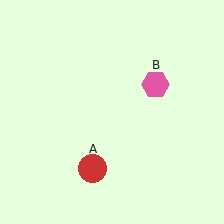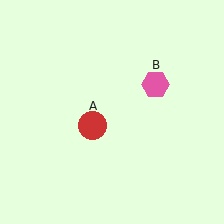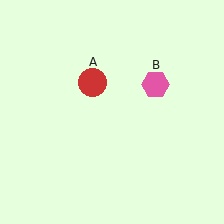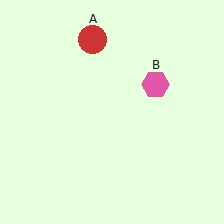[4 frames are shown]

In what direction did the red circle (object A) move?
The red circle (object A) moved up.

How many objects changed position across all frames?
1 object changed position: red circle (object A).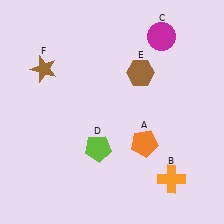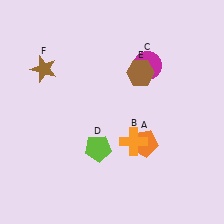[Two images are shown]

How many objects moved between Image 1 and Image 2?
2 objects moved between the two images.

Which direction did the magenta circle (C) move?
The magenta circle (C) moved down.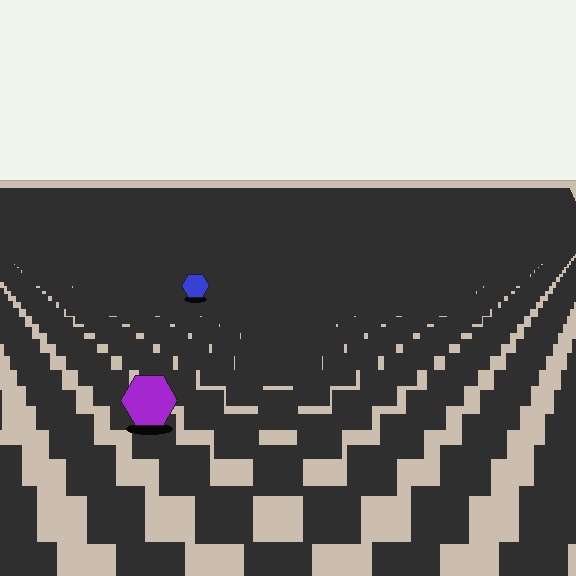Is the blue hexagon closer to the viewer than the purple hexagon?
No. The purple hexagon is closer — you can tell from the texture gradient: the ground texture is coarser near it.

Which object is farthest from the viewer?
The blue hexagon is farthest from the viewer. It appears smaller and the ground texture around it is denser.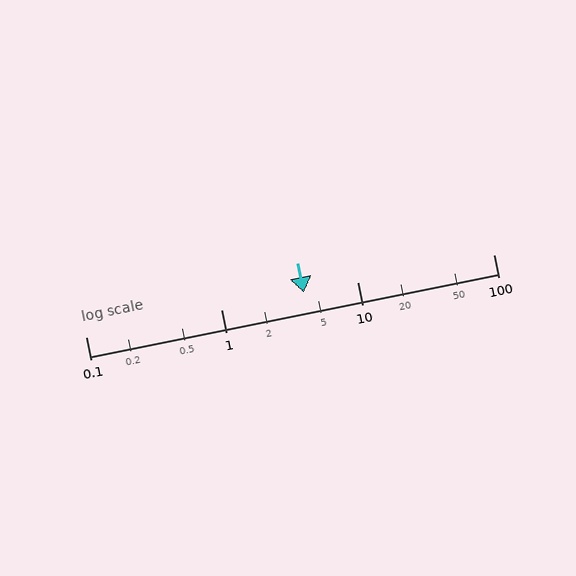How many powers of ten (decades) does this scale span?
The scale spans 3 decades, from 0.1 to 100.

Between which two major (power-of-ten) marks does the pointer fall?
The pointer is between 1 and 10.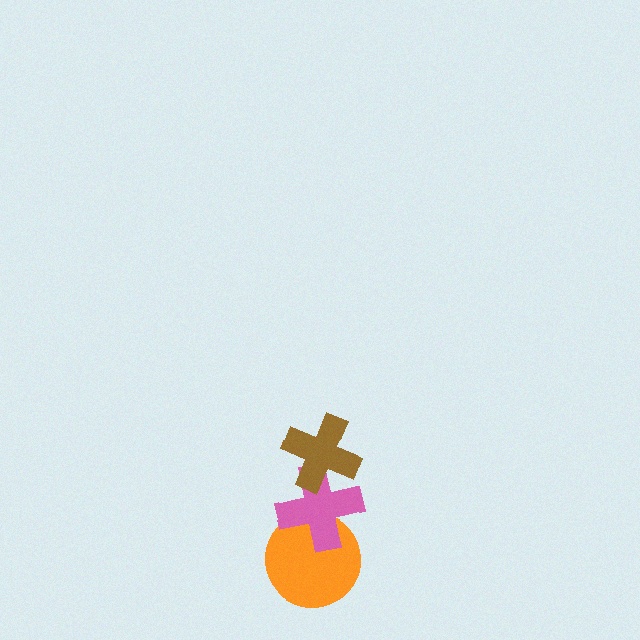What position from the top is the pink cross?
The pink cross is 2nd from the top.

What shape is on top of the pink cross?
The brown cross is on top of the pink cross.